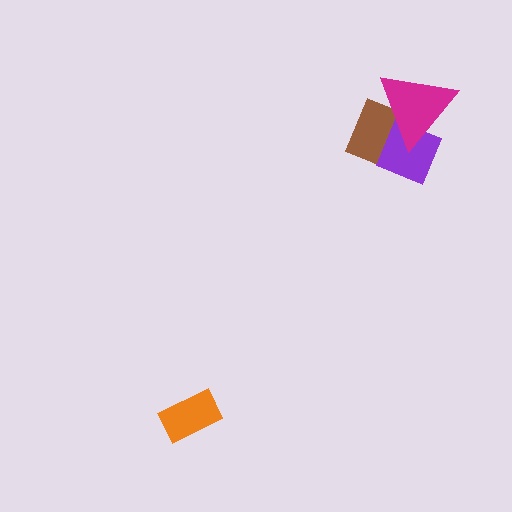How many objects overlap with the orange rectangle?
0 objects overlap with the orange rectangle.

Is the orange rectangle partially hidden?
No, no other shape covers it.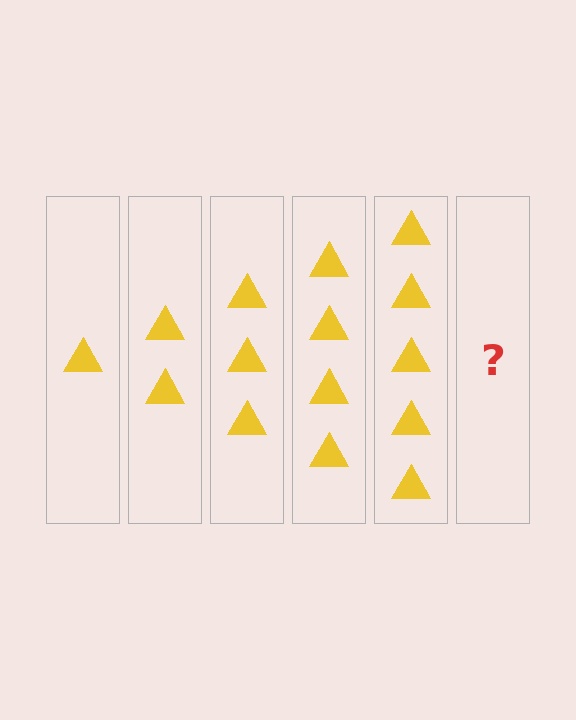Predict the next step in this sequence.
The next step is 6 triangles.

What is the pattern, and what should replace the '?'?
The pattern is that each step adds one more triangle. The '?' should be 6 triangles.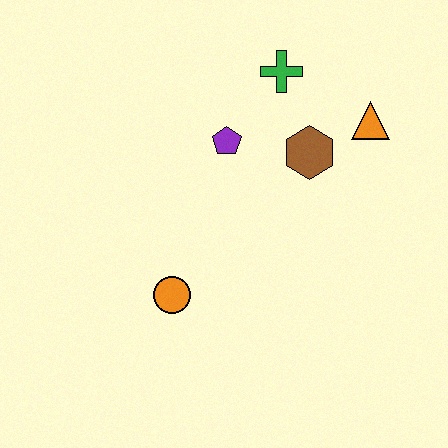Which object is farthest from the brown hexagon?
The orange circle is farthest from the brown hexagon.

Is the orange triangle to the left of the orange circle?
No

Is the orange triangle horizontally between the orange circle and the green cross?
No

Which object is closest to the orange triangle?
The brown hexagon is closest to the orange triangle.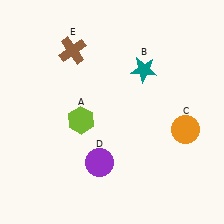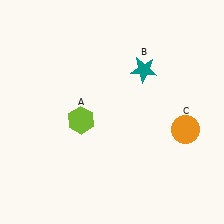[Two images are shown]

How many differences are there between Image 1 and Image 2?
There are 2 differences between the two images.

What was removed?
The purple circle (D), the brown cross (E) were removed in Image 2.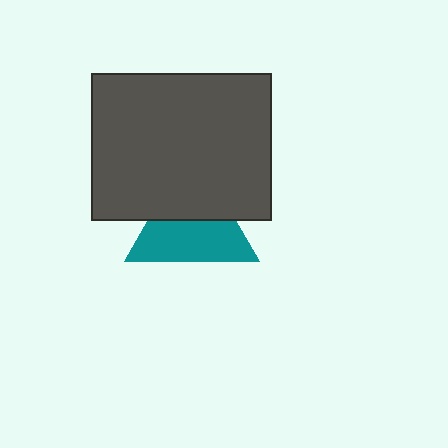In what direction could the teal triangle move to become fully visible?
The teal triangle could move down. That would shift it out from behind the dark gray rectangle entirely.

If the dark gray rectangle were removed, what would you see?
You would see the complete teal triangle.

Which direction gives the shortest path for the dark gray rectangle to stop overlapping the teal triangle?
Moving up gives the shortest separation.